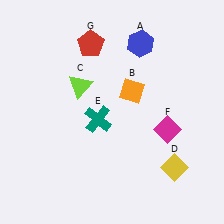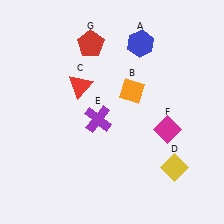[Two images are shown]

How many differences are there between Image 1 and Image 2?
There are 2 differences between the two images.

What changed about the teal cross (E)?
In Image 1, E is teal. In Image 2, it changed to purple.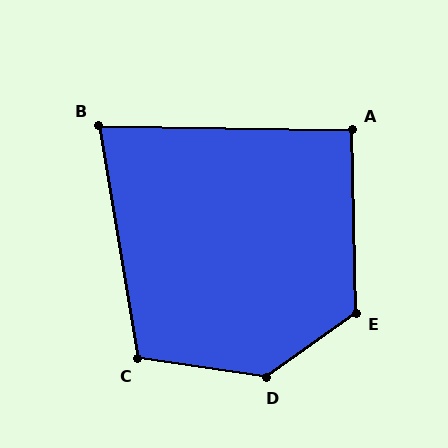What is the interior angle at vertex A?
Approximately 92 degrees (approximately right).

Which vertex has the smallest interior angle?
B, at approximately 80 degrees.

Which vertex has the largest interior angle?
D, at approximately 136 degrees.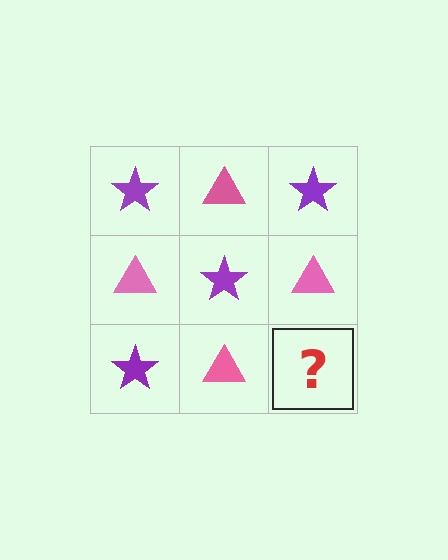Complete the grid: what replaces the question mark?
The question mark should be replaced with a purple star.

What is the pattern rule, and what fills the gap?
The rule is that it alternates purple star and pink triangle in a checkerboard pattern. The gap should be filled with a purple star.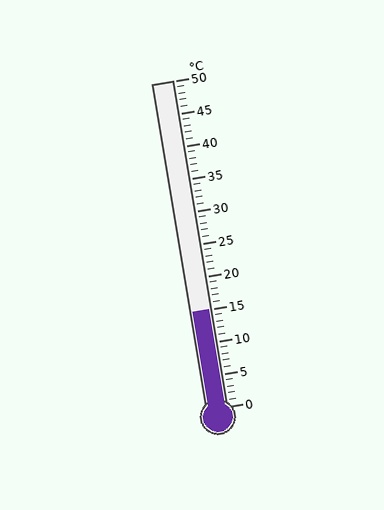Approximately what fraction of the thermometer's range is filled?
The thermometer is filled to approximately 30% of its range.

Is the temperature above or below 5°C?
The temperature is above 5°C.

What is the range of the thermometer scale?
The thermometer scale ranges from 0°C to 50°C.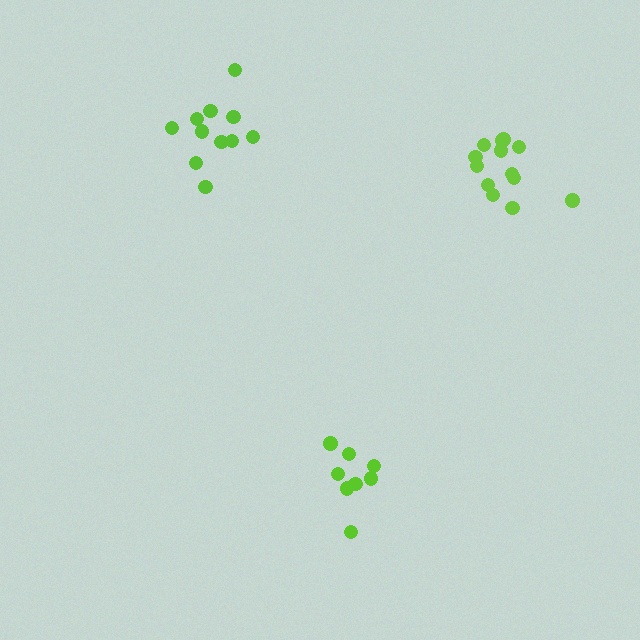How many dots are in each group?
Group 1: 8 dots, Group 2: 11 dots, Group 3: 13 dots (32 total).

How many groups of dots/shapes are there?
There are 3 groups.